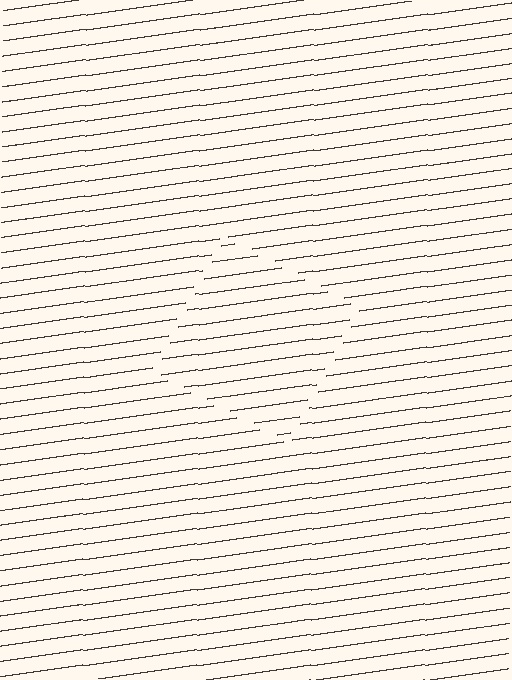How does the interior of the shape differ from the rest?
The interior of the shape contains the same grating, shifted by half a period — the contour is defined by the phase discontinuity where line-ends from the inner and outer gratings abut.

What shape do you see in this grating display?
An illusory square. The interior of the shape contains the same grating, shifted by half a period — the contour is defined by the phase discontinuity where line-ends from the inner and outer gratings abut.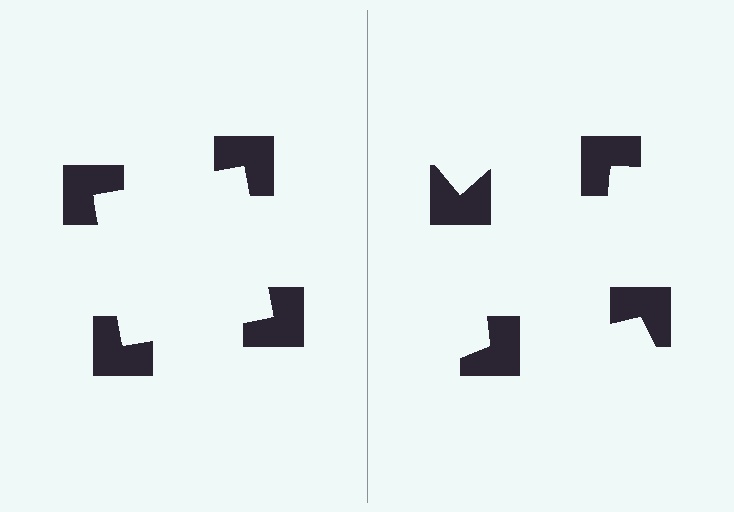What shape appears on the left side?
An illusory square.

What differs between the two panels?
The notched squares are positioned identically on both sides; only the wedge orientations differ. On the left they align to a square; on the right they are misaligned.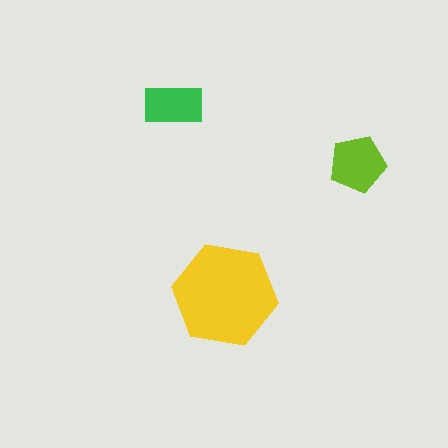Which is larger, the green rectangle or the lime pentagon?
The lime pentagon.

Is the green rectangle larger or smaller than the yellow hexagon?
Smaller.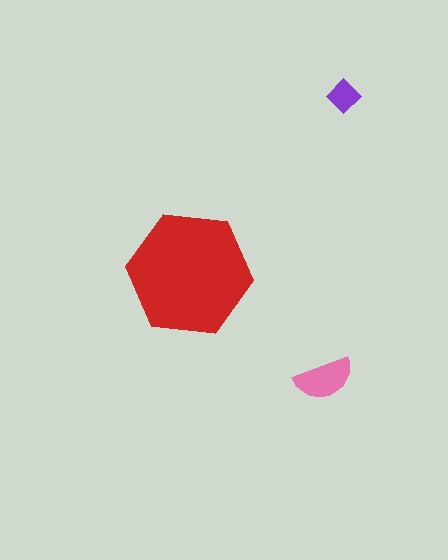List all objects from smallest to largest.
The purple diamond, the pink semicircle, the red hexagon.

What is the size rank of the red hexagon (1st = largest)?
1st.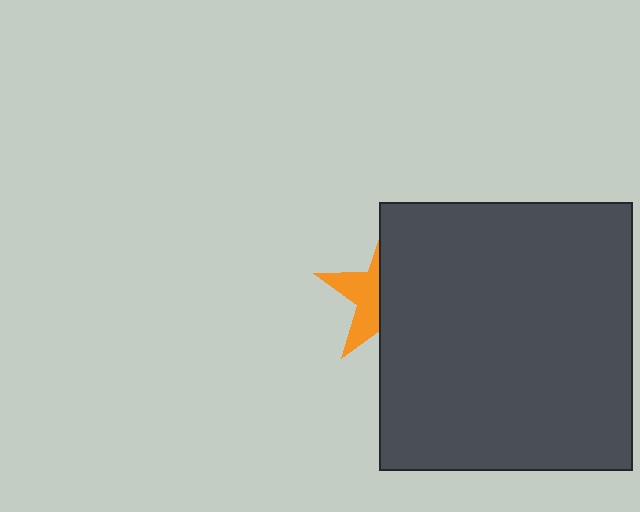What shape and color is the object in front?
The object in front is a dark gray rectangle.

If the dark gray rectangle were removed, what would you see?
You would see the complete orange star.